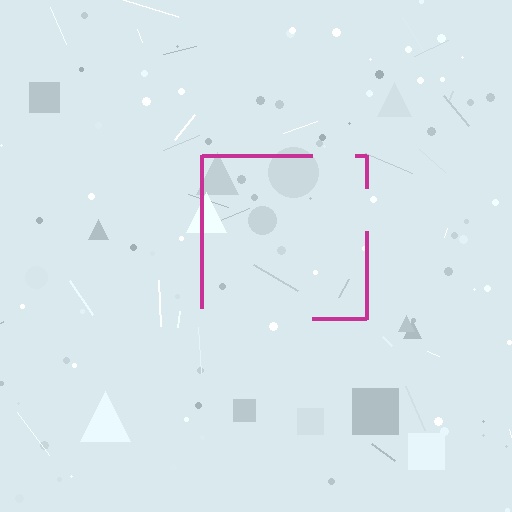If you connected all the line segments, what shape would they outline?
They would outline a square.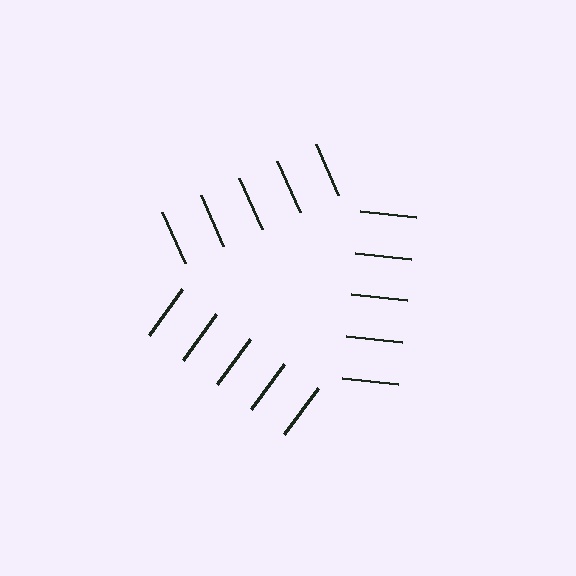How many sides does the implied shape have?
3 sides — the line-ends trace a triangle.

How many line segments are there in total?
15 — 5 along each of the 3 edges.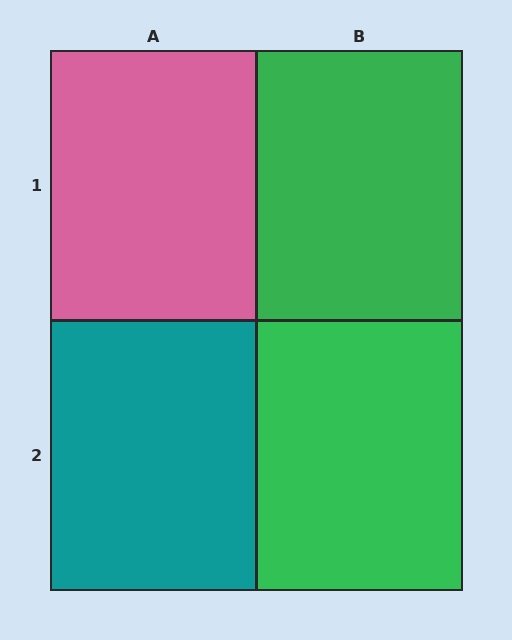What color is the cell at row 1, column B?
Green.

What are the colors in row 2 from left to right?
Teal, green.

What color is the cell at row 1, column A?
Pink.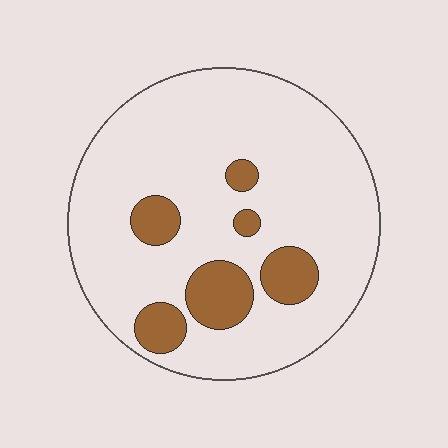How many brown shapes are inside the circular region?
6.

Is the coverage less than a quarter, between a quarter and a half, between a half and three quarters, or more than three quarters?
Less than a quarter.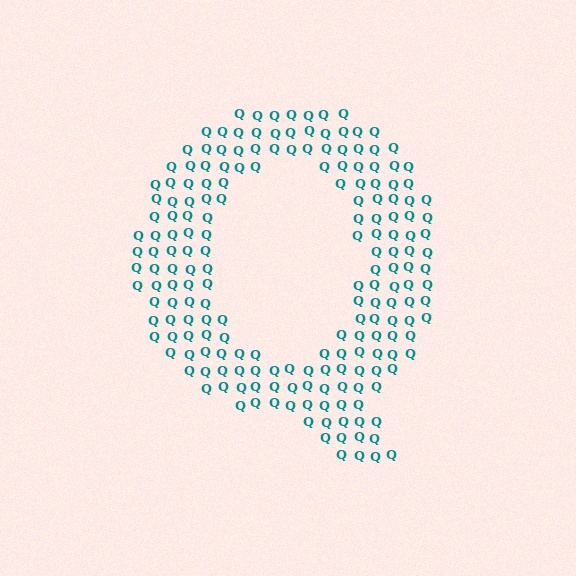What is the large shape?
The large shape is the letter Q.